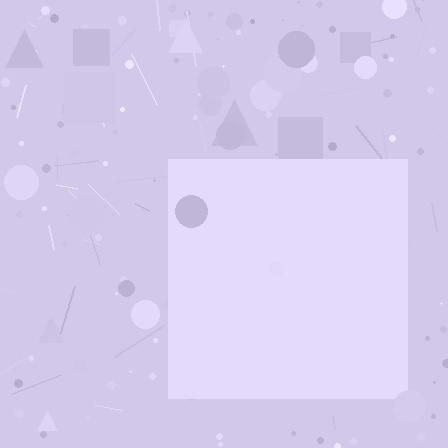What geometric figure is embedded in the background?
A square is embedded in the background.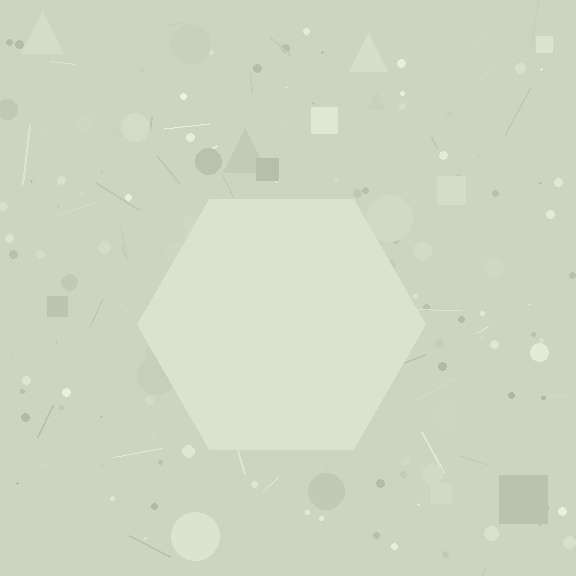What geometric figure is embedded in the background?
A hexagon is embedded in the background.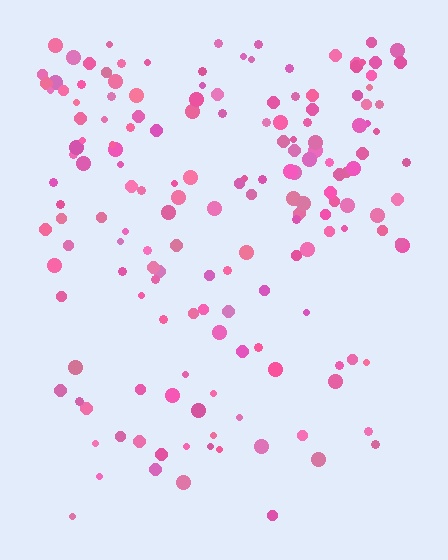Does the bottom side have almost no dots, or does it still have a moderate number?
Still a moderate number, just noticeably fewer than the top.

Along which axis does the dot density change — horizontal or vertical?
Vertical.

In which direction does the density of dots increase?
From bottom to top, with the top side densest.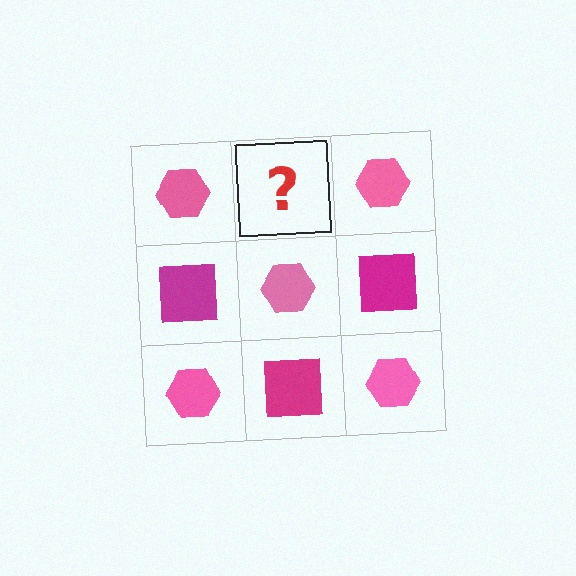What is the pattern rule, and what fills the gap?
The rule is that it alternates pink hexagon and magenta square in a checkerboard pattern. The gap should be filled with a magenta square.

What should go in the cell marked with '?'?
The missing cell should contain a magenta square.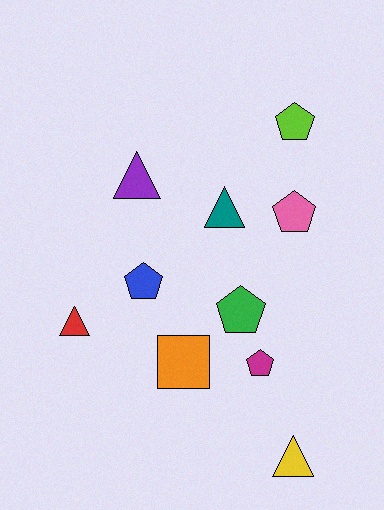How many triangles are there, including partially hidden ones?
There are 4 triangles.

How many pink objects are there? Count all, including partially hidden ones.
There is 1 pink object.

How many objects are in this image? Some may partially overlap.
There are 10 objects.